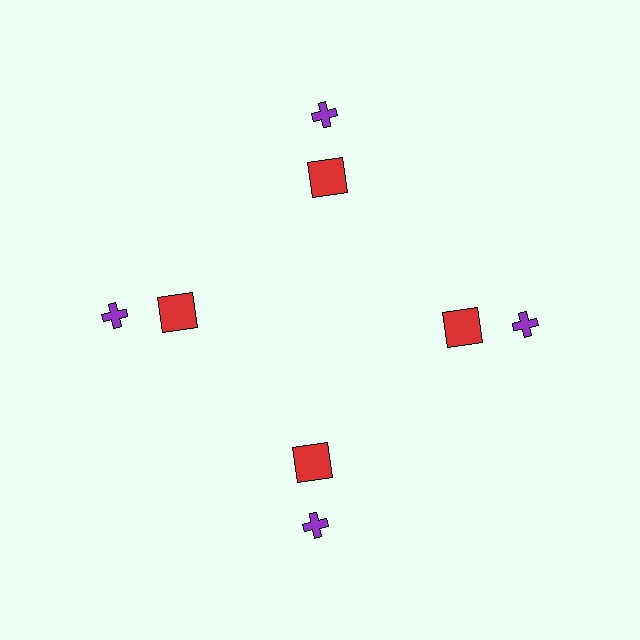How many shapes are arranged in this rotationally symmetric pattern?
There are 8 shapes, arranged in 4 groups of 2.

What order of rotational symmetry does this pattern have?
This pattern has 4-fold rotational symmetry.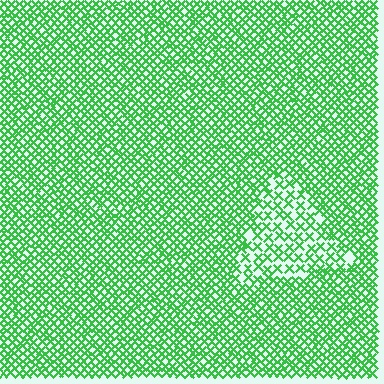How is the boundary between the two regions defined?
The boundary is defined by a change in element density (approximately 1.9x ratio). All elements are the same color, size, and shape.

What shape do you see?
I see a triangle.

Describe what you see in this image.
The image contains small green elements arranged at two different densities. A triangle-shaped region is visible where the elements are less densely packed than the surrounding area.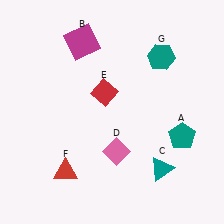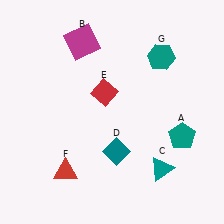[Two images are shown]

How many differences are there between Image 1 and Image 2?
There is 1 difference between the two images.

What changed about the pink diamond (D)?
In Image 1, D is pink. In Image 2, it changed to teal.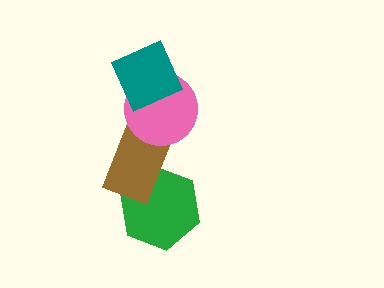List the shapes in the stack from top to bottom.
From top to bottom: the teal diamond, the pink circle, the brown rectangle, the green hexagon.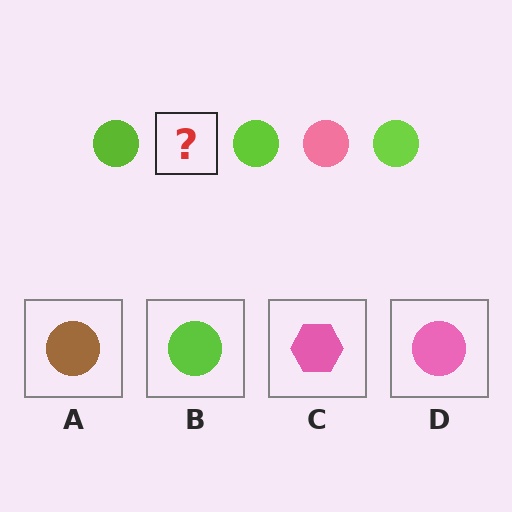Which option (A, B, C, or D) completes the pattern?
D.